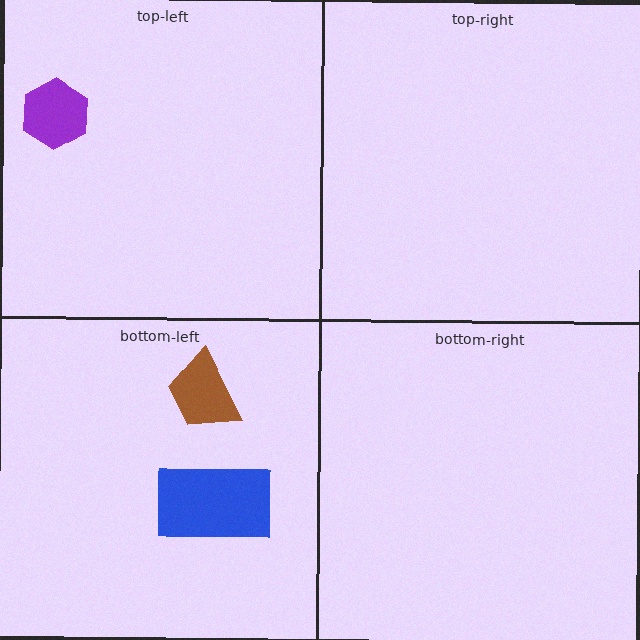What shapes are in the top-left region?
The purple hexagon.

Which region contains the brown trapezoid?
The bottom-left region.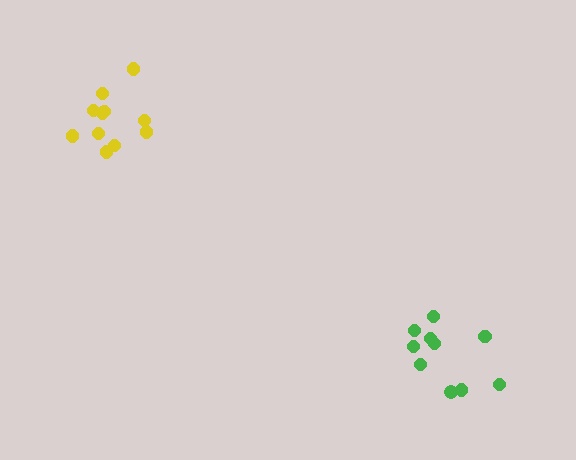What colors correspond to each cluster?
The clusters are colored: yellow, green.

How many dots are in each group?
Group 1: 11 dots, Group 2: 10 dots (21 total).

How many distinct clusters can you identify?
There are 2 distinct clusters.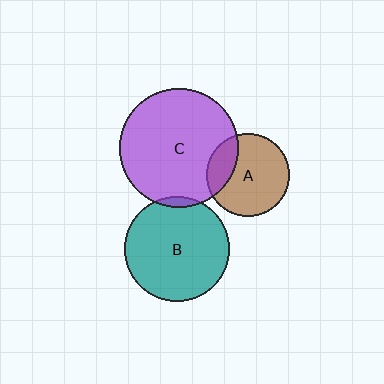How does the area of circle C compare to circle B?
Approximately 1.3 times.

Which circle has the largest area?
Circle C (purple).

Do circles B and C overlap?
Yes.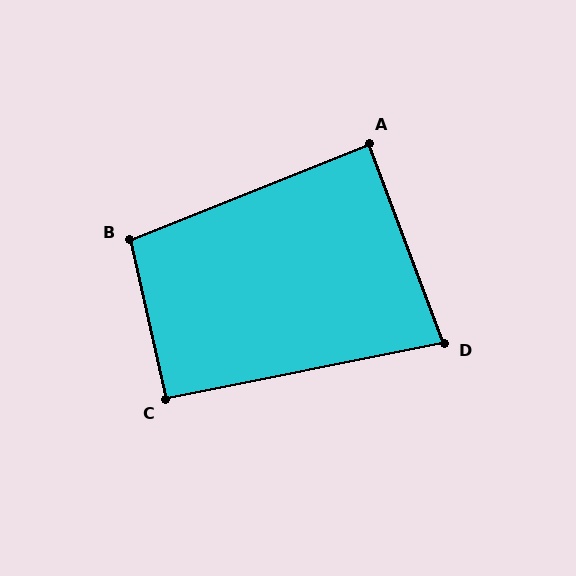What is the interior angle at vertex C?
Approximately 91 degrees (approximately right).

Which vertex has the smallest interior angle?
D, at approximately 81 degrees.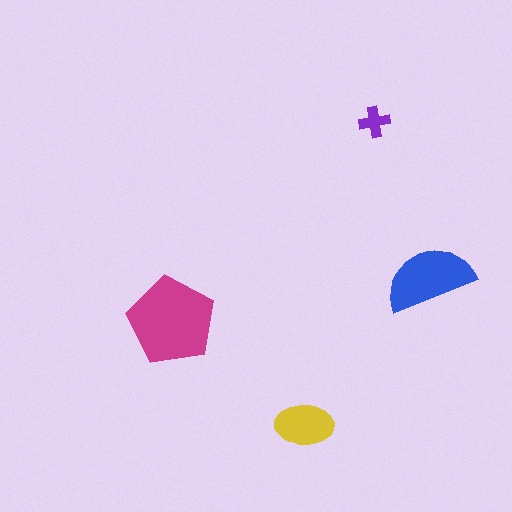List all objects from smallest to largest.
The purple cross, the yellow ellipse, the blue semicircle, the magenta pentagon.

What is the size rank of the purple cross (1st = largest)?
4th.